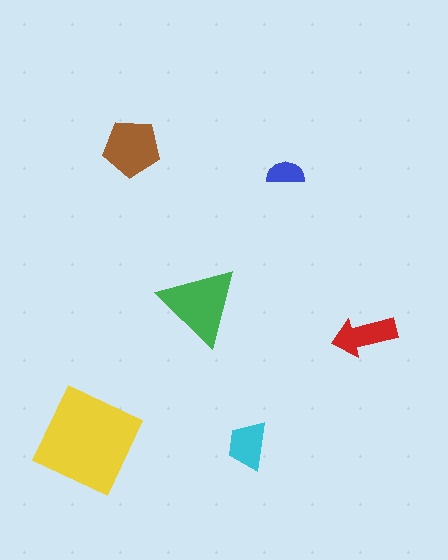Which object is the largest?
The yellow square.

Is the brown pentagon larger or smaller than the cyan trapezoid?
Larger.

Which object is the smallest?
The blue semicircle.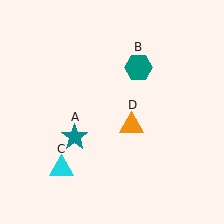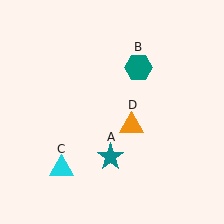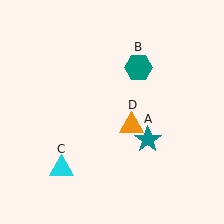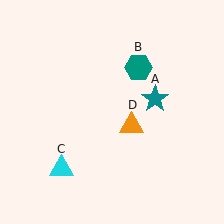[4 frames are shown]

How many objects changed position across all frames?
1 object changed position: teal star (object A).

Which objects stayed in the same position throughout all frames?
Teal hexagon (object B) and cyan triangle (object C) and orange triangle (object D) remained stationary.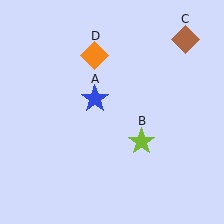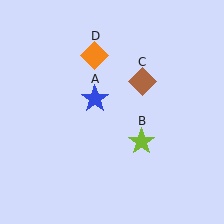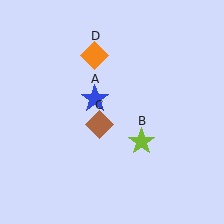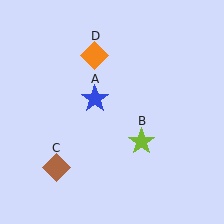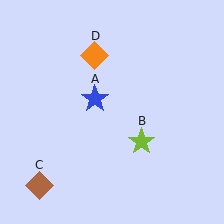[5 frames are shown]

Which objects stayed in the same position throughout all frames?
Blue star (object A) and lime star (object B) and orange diamond (object D) remained stationary.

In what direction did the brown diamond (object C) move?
The brown diamond (object C) moved down and to the left.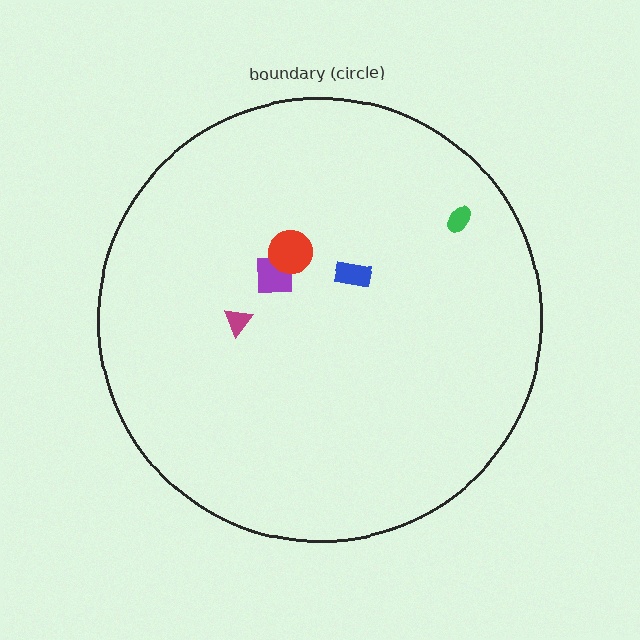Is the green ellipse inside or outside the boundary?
Inside.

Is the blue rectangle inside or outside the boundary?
Inside.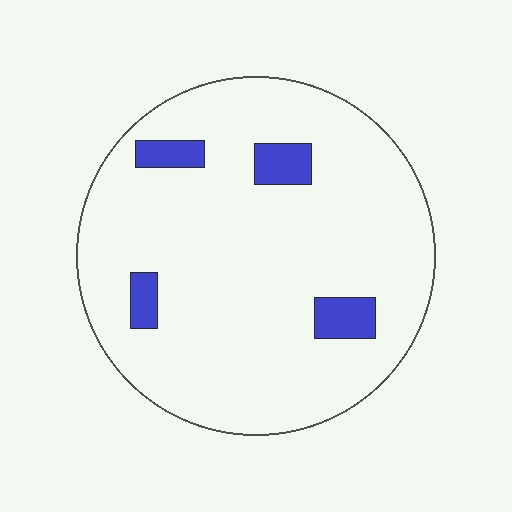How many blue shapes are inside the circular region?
4.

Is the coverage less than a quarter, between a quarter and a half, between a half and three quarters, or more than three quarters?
Less than a quarter.